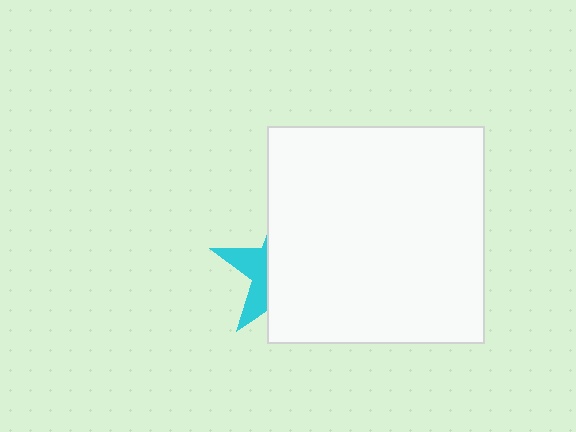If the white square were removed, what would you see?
You would see the complete cyan star.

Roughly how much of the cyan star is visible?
A small part of it is visible (roughly 32%).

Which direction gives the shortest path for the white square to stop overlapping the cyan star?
Moving right gives the shortest separation.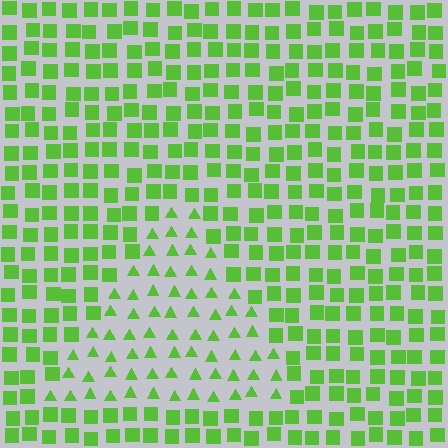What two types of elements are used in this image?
The image uses triangles inside the triangle region and squares outside it.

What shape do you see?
I see a triangle.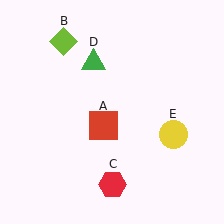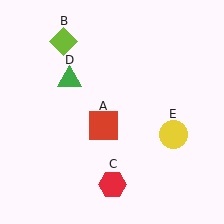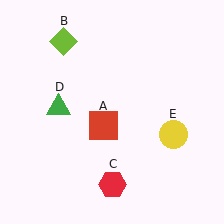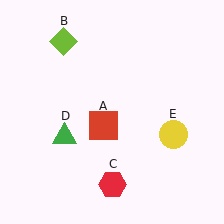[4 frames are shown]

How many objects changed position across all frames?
1 object changed position: green triangle (object D).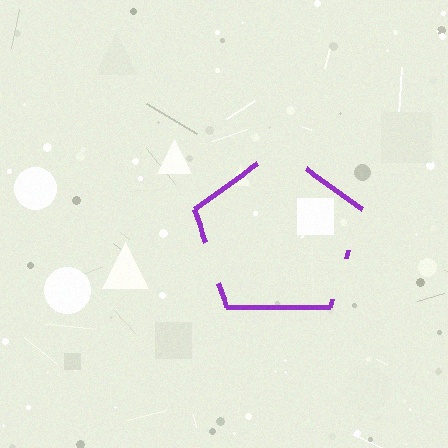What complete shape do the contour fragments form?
The contour fragments form a pentagon.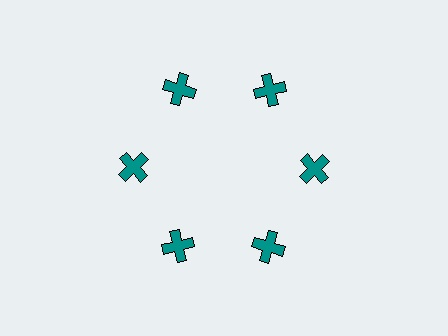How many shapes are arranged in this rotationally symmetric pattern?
There are 6 shapes, arranged in 6 groups of 1.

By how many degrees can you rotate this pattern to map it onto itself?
The pattern maps onto itself every 60 degrees of rotation.